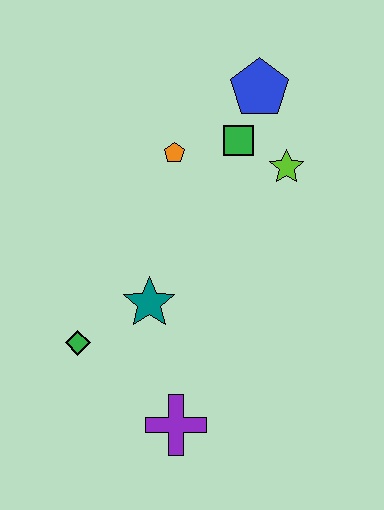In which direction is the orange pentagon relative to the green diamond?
The orange pentagon is above the green diamond.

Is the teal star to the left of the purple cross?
Yes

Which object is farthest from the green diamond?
The blue pentagon is farthest from the green diamond.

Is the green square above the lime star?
Yes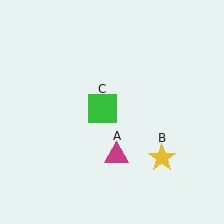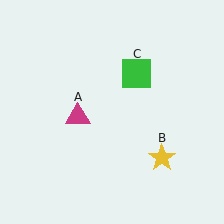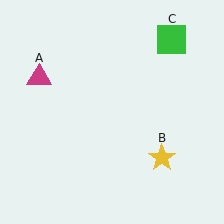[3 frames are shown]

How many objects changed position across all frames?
2 objects changed position: magenta triangle (object A), green square (object C).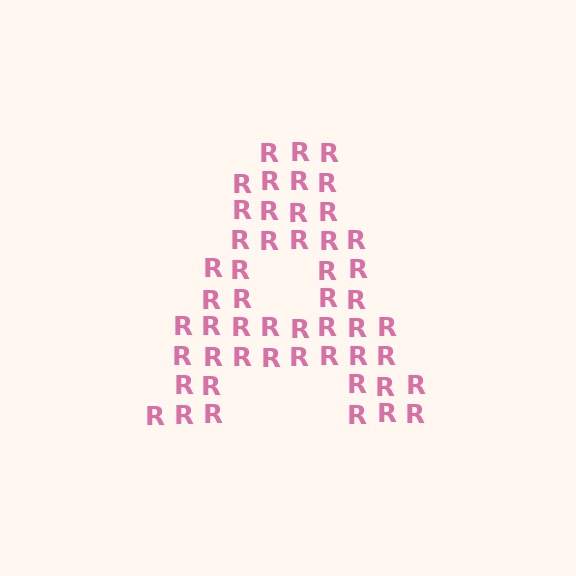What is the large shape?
The large shape is the letter A.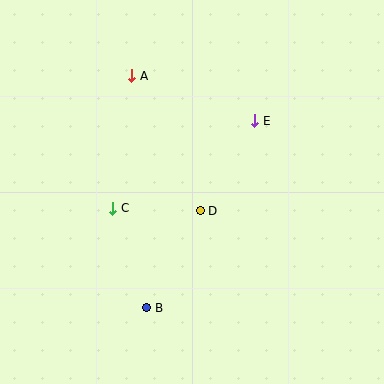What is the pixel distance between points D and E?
The distance between D and E is 105 pixels.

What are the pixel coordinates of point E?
Point E is at (255, 121).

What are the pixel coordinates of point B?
Point B is at (147, 308).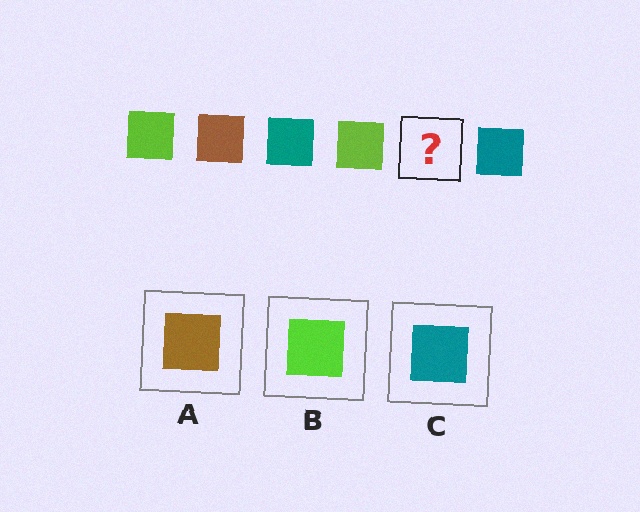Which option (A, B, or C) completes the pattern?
A.